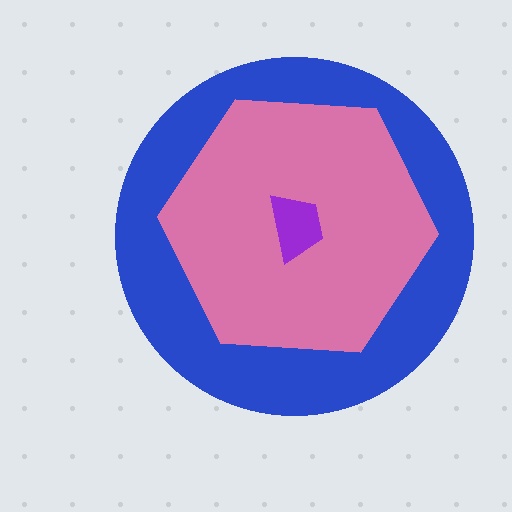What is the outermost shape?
The blue circle.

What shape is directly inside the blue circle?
The pink hexagon.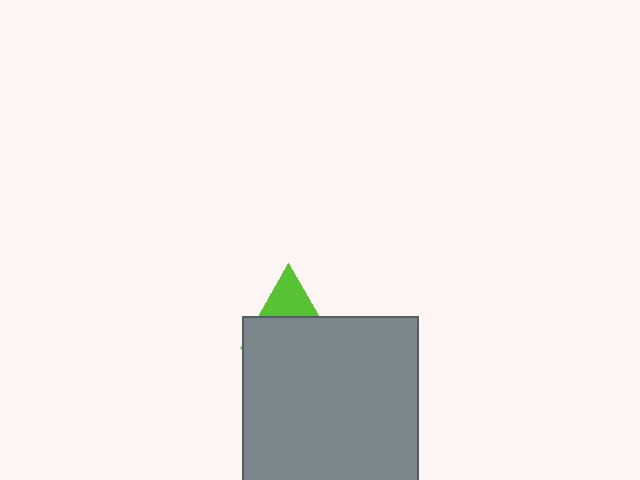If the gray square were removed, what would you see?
You would see the complete lime triangle.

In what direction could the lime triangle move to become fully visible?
The lime triangle could move up. That would shift it out from behind the gray square entirely.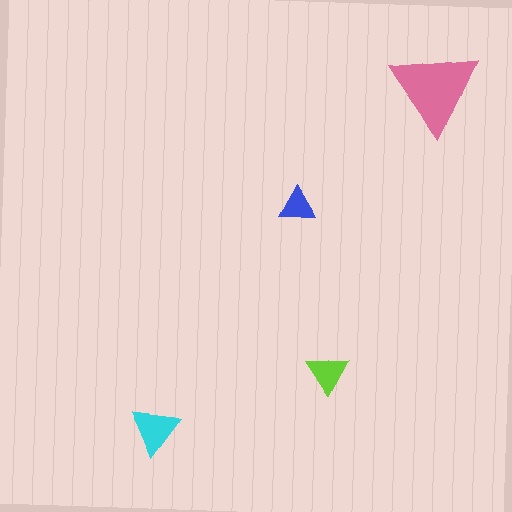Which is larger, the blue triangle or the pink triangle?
The pink one.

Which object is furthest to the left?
The cyan triangle is leftmost.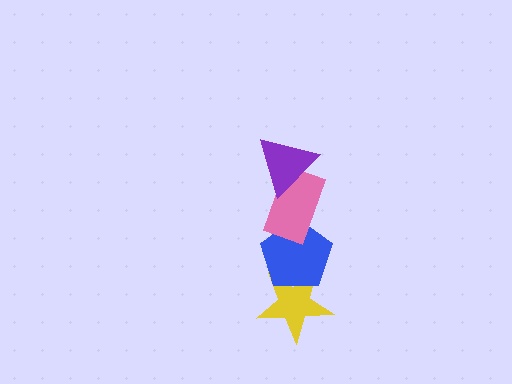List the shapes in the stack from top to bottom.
From top to bottom: the purple triangle, the pink rectangle, the blue pentagon, the yellow star.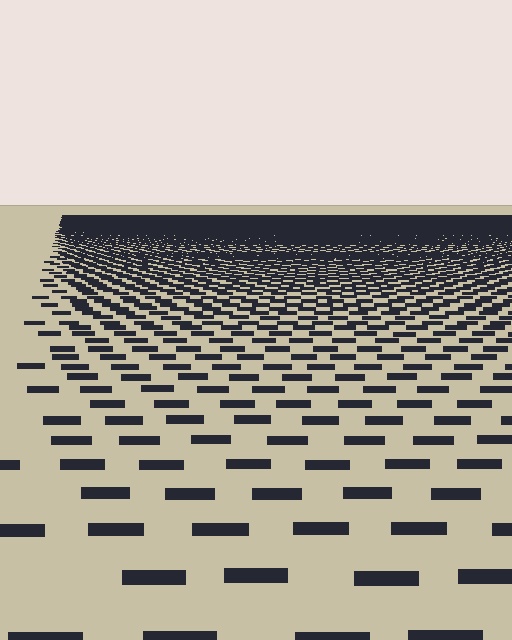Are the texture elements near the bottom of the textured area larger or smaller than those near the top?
Larger. Near the bottom, elements are closer to the viewer and appear at a bigger on-screen size.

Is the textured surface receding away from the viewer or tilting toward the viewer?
The surface is receding away from the viewer. Texture elements get smaller and denser toward the top.